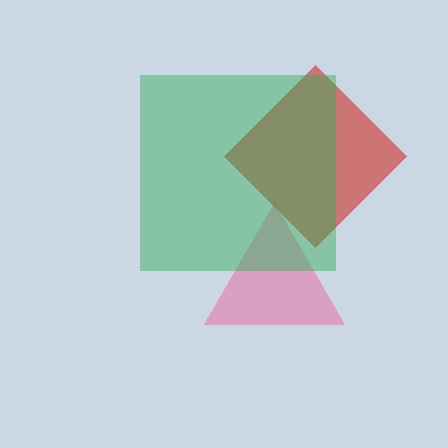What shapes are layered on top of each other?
The layered shapes are: a pink triangle, a red diamond, a green square.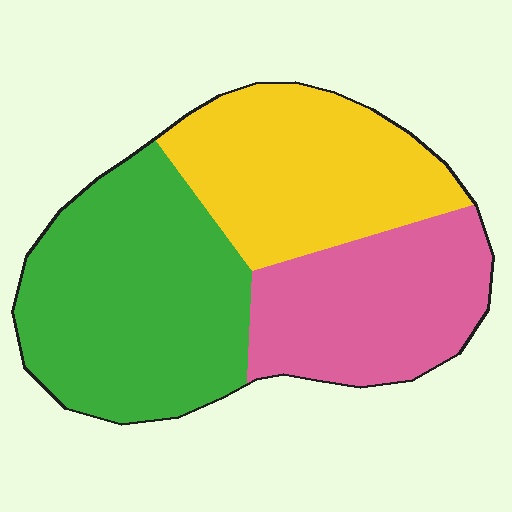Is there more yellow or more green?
Green.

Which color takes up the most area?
Green, at roughly 40%.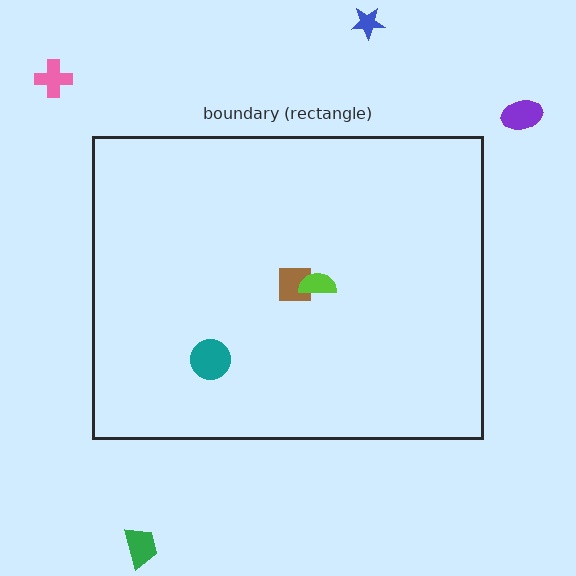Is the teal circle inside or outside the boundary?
Inside.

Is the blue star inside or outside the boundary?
Outside.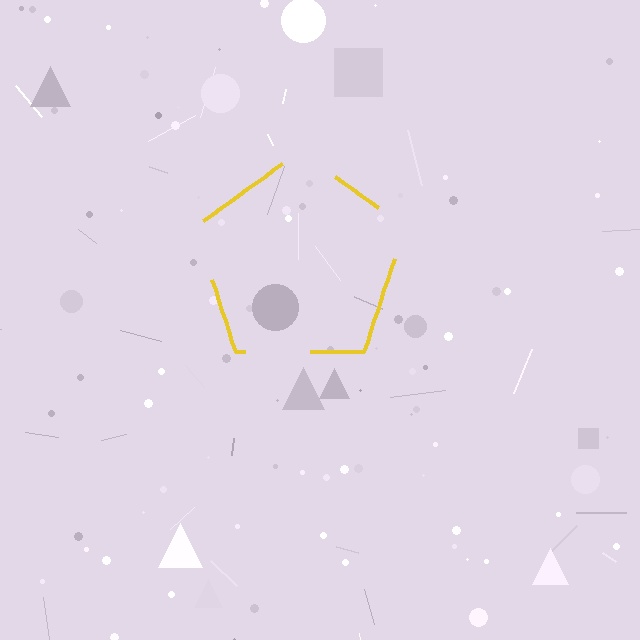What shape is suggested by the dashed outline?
The dashed outline suggests a pentagon.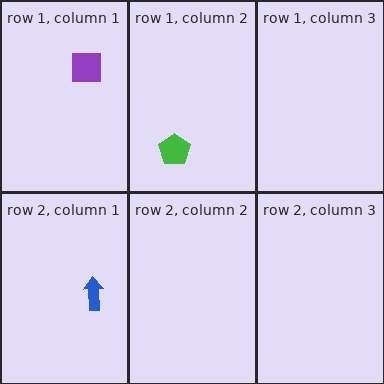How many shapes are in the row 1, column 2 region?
1.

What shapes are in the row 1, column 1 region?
The purple square.